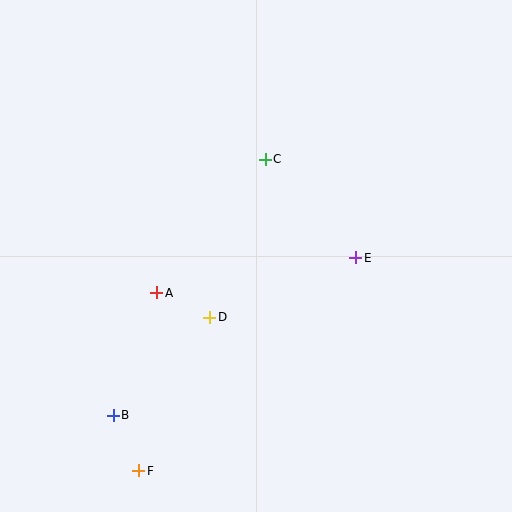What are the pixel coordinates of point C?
Point C is at (265, 159).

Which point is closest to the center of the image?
Point D at (210, 317) is closest to the center.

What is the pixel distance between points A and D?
The distance between A and D is 58 pixels.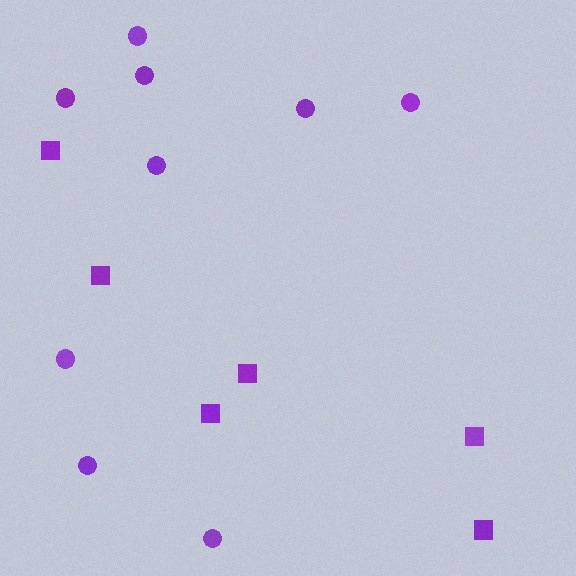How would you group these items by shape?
There are 2 groups: one group of circles (9) and one group of squares (6).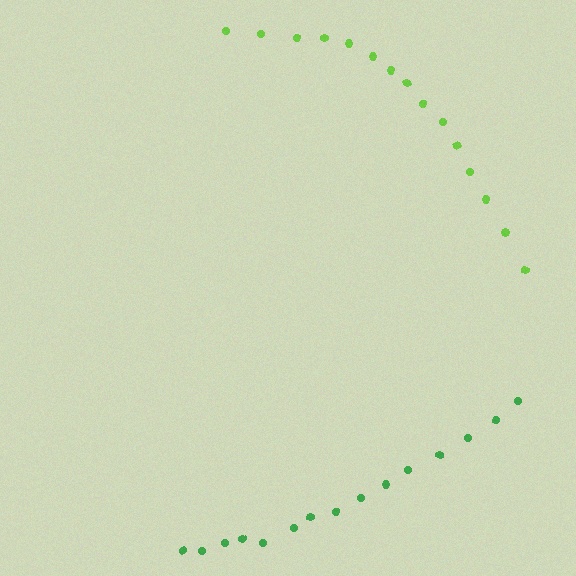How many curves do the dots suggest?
There are 2 distinct paths.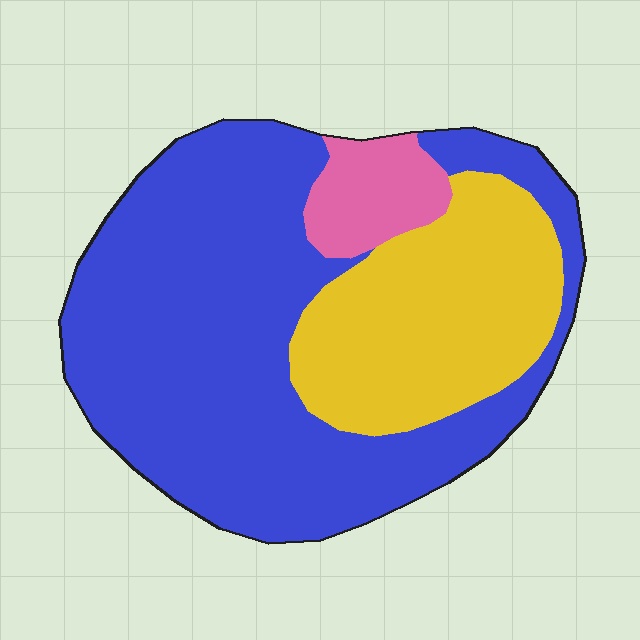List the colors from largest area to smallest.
From largest to smallest: blue, yellow, pink.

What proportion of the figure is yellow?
Yellow takes up between a sixth and a third of the figure.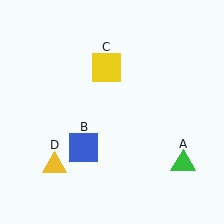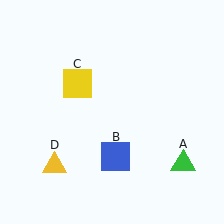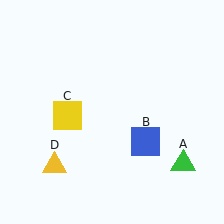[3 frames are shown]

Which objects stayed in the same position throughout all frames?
Green triangle (object A) and yellow triangle (object D) remained stationary.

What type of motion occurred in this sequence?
The blue square (object B), yellow square (object C) rotated counterclockwise around the center of the scene.